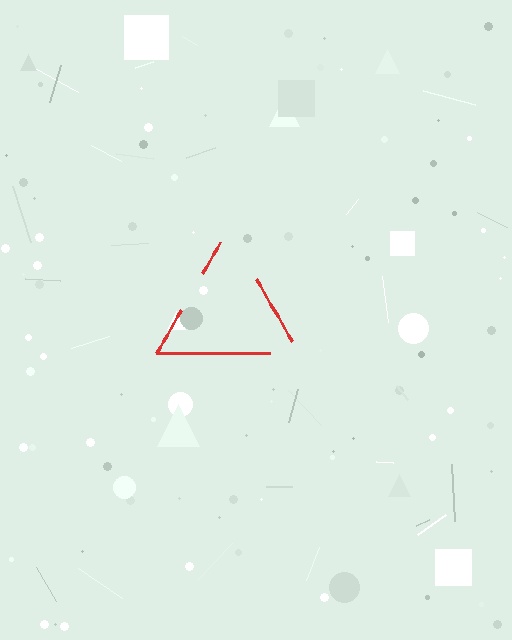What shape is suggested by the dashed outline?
The dashed outline suggests a triangle.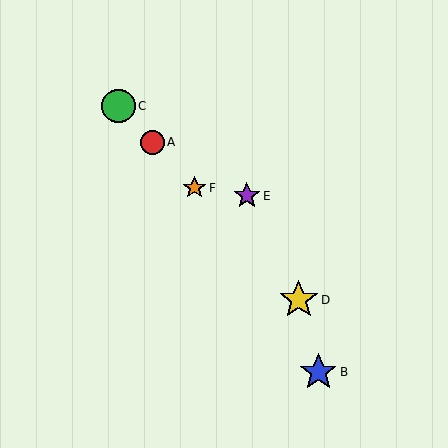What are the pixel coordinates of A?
Object A is at (152, 142).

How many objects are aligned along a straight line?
4 objects (A, C, D, F) are aligned along a straight line.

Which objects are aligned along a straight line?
Objects A, C, D, F are aligned along a straight line.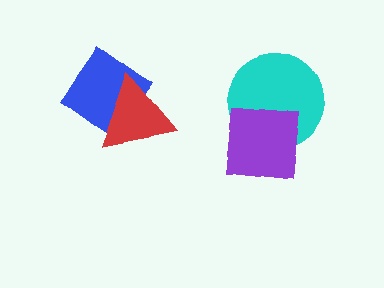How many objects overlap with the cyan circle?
1 object overlaps with the cyan circle.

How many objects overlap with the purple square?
1 object overlaps with the purple square.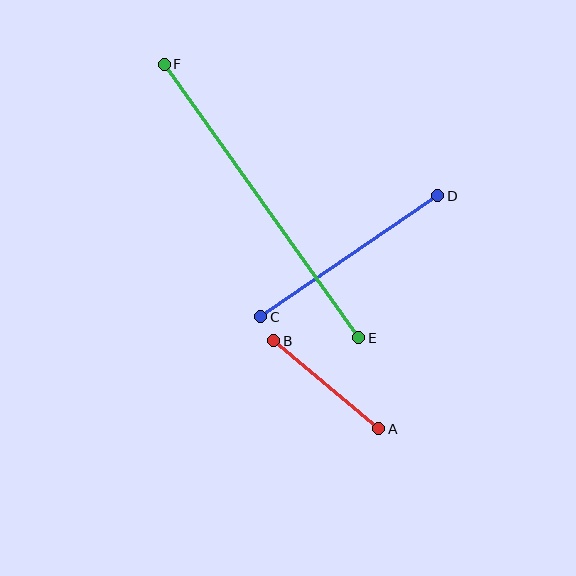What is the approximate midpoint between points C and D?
The midpoint is at approximately (349, 256) pixels.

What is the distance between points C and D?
The distance is approximately 215 pixels.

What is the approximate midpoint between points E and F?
The midpoint is at approximately (261, 201) pixels.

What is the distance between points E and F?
The distance is approximately 336 pixels.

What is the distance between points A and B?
The distance is approximately 137 pixels.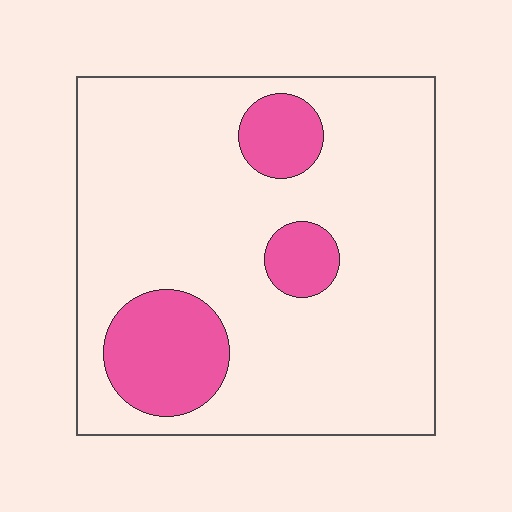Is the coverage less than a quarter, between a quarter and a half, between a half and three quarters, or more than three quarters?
Less than a quarter.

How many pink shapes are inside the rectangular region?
3.